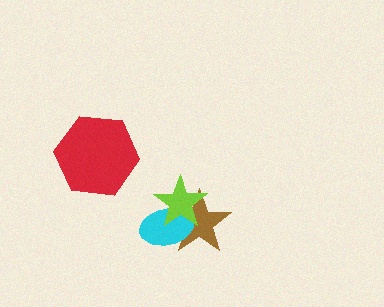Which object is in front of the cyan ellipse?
The lime star is in front of the cyan ellipse.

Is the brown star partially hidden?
Yes, it is partially covered by another shape.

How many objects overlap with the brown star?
2 objects overlap with the brown star.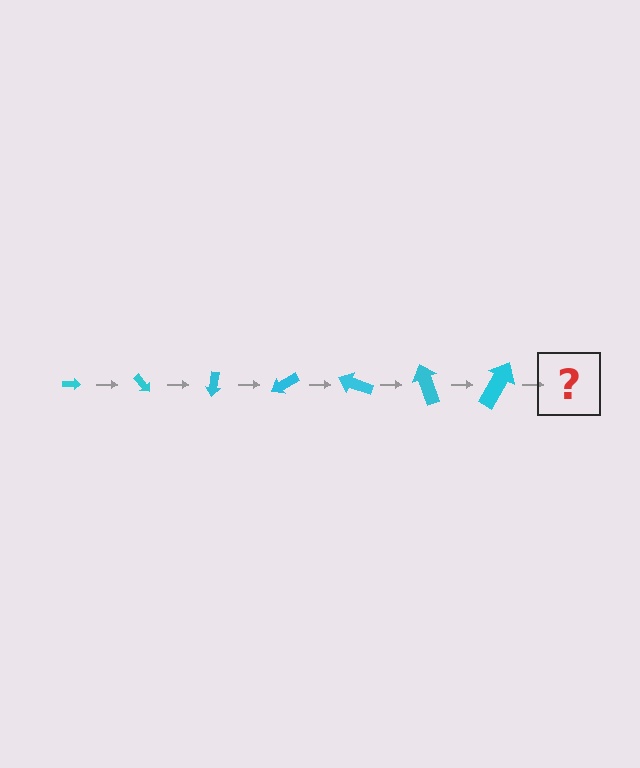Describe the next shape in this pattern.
It should be an arrow, larger than the previous one and rotated 350 degrees from the start.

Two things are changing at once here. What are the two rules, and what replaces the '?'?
The two rules are that the arrow grows larger each step and it rotates 50 degrees each step. The '?' should be an arrow, larger than the previous one and rotated 350 degrees from the start.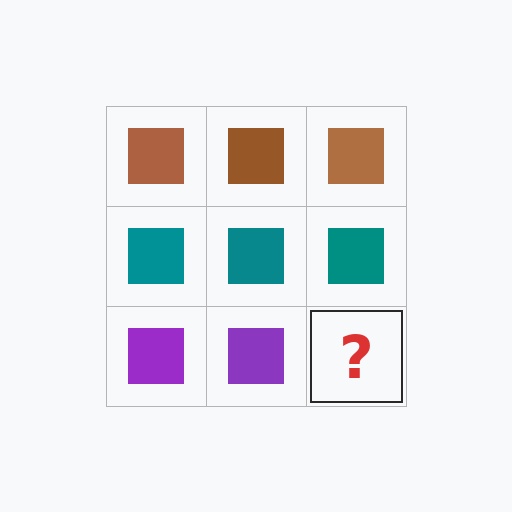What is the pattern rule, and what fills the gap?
The rule is that each row has a consistent color. The gap should be filled with a purple square.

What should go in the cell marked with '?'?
The missing cell should contain a purple square.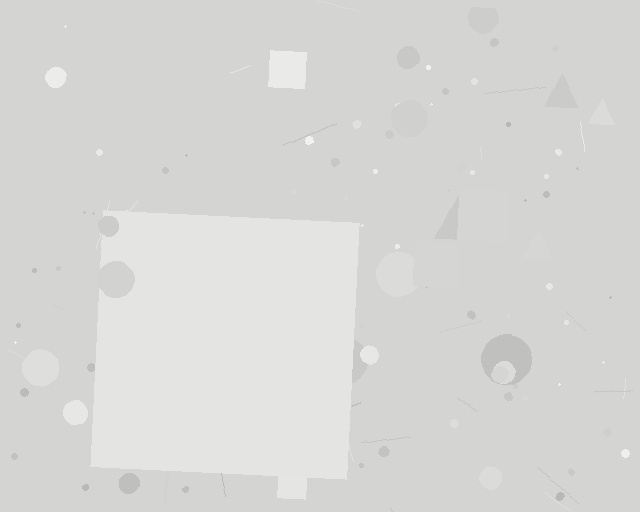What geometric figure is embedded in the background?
A square is embedded in the background.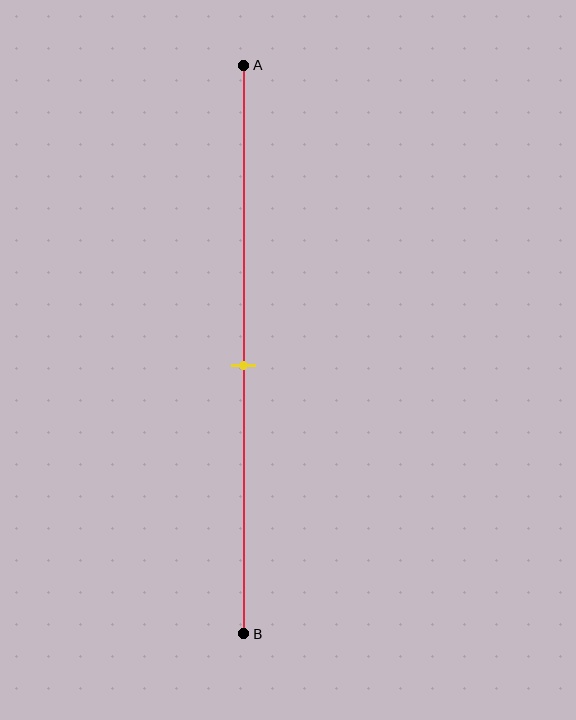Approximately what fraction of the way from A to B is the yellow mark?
The yellow mark is approximately 55% of the way from A to B.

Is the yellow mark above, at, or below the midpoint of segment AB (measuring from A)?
The yellow mark is approximately at the midpoint of segment AB.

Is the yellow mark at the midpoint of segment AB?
Yes, the mark is approximately at the midpoint.